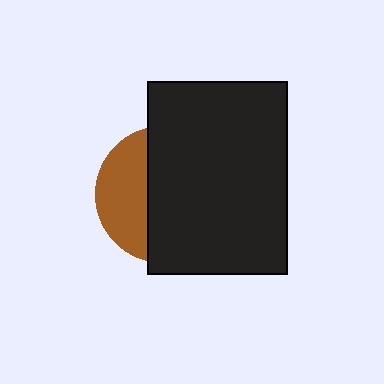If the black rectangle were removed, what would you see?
You would see the complete brown circle.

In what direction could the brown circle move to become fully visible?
The brown circle could move left. That would shift it out from behind the black rectangle entirely.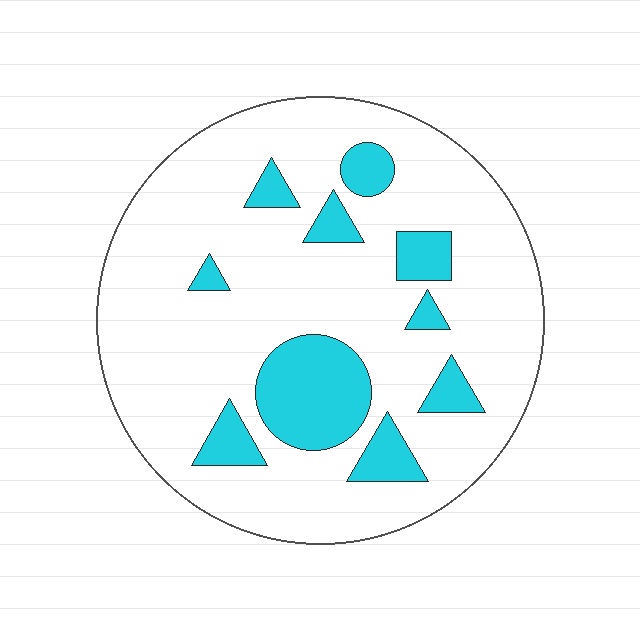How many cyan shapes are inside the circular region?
10.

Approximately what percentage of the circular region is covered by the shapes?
Approximately 20%.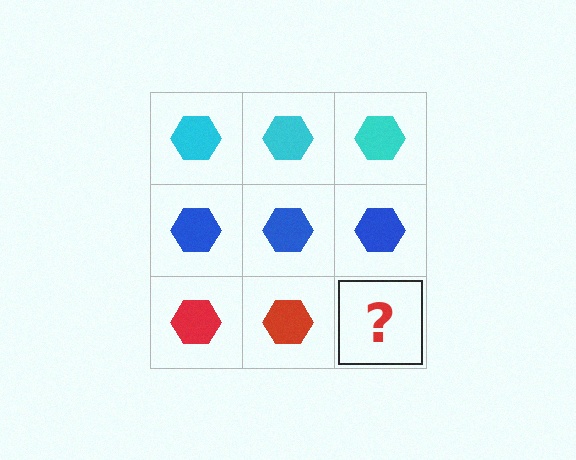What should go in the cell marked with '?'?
The missing cell should contain a red hexagon.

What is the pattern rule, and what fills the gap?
The rule is that each row has a consistent color. The gap should be filled with a red hexagon.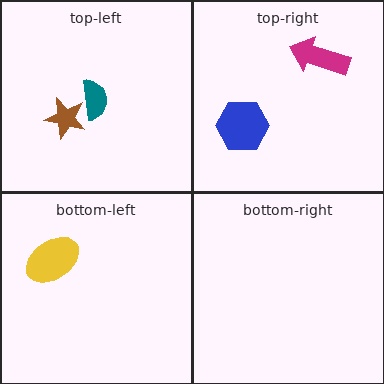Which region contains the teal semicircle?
The top-left region.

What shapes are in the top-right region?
The blue hexagon, the magenta arrow.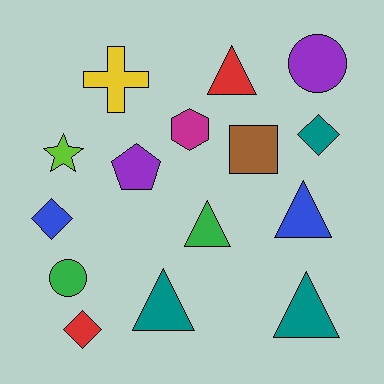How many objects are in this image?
There are 15 objects.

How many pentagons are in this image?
There is 1 pentagon.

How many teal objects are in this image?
There are 3 teal objects.